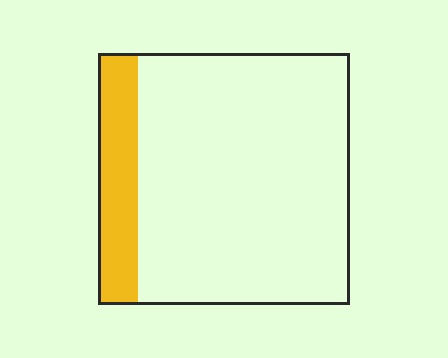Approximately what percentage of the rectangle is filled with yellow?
Approximately 15%.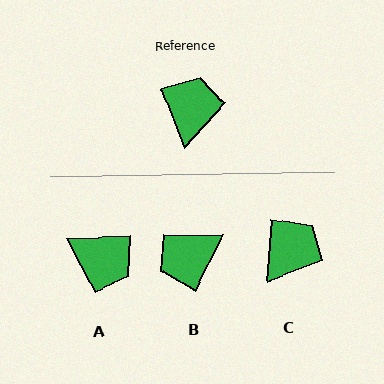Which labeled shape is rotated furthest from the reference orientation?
B, about 132 degrees away.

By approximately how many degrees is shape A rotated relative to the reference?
Approximately 109 degrees clockwise.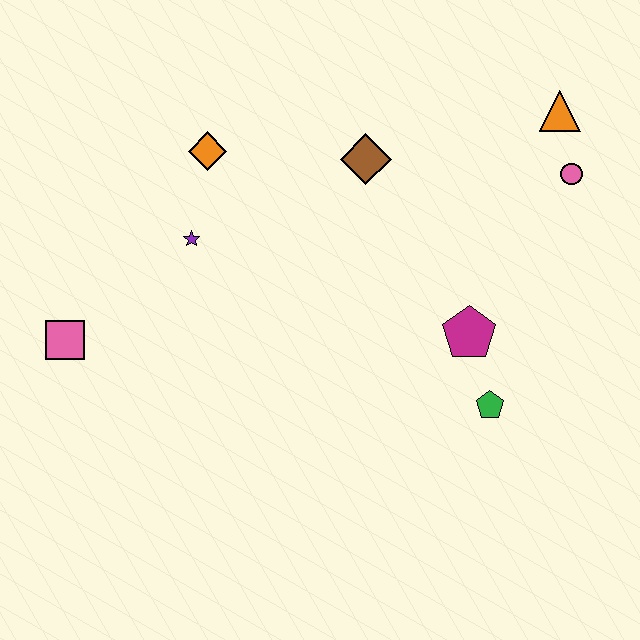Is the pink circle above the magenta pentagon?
Yes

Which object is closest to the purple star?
The orange diamond is closest to the purple star.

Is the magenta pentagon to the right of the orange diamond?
Yes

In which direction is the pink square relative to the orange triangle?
The pink square is to the left of the orange triangle.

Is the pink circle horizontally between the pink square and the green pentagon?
No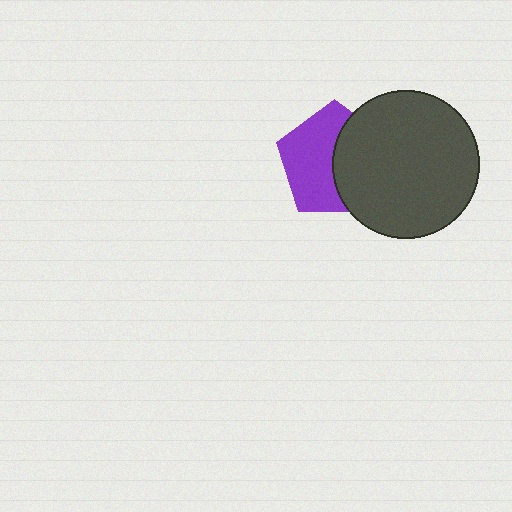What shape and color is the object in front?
The object in front is a dark gray circle.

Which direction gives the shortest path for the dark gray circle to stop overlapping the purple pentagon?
Moving right gives the shortest separation.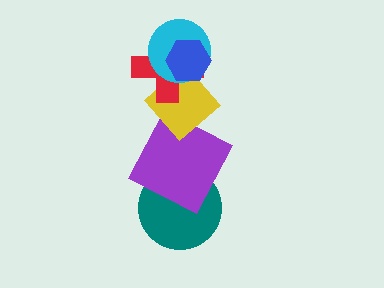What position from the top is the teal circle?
The teal circle is 6th from the top.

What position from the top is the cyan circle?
The cyan circle is 2nd from the top.